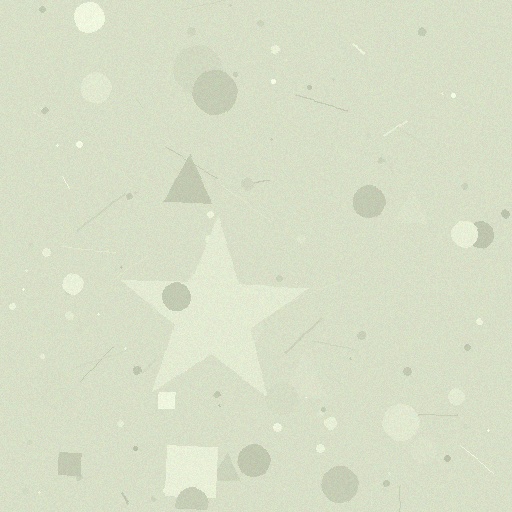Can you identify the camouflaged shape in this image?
The camouflaged shape is a star.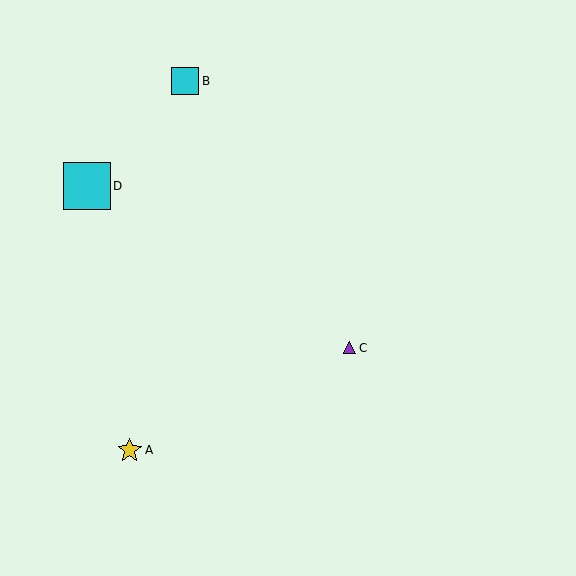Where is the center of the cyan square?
The center of the cyan square is at (87, 186).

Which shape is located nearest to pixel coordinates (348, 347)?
The purple triangle (labeled C) at (349, 348) is nearest to that location.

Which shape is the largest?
The cyan square (labeled D) is the largest.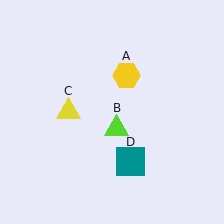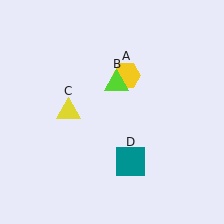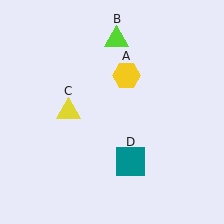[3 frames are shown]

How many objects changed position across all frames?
1 object changed position: lime triangle (object B).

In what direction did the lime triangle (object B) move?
The lime triangle (object B) moved up.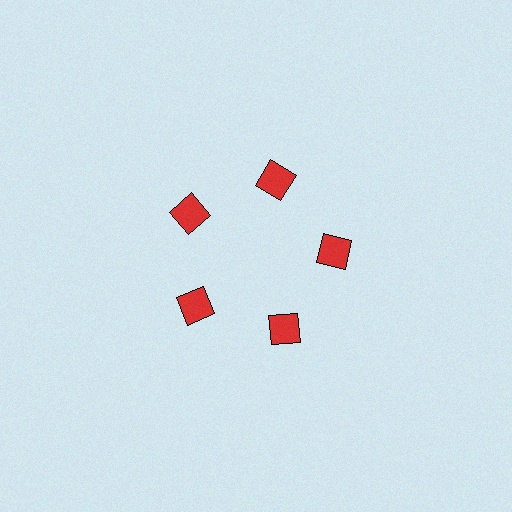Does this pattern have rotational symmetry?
Yes, this pattern has 5-fold rotational symmetry. It looks the same after rotating 72 degrees around the center.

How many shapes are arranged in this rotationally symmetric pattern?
There are 5 shapes, arranged in 5 groups of 1.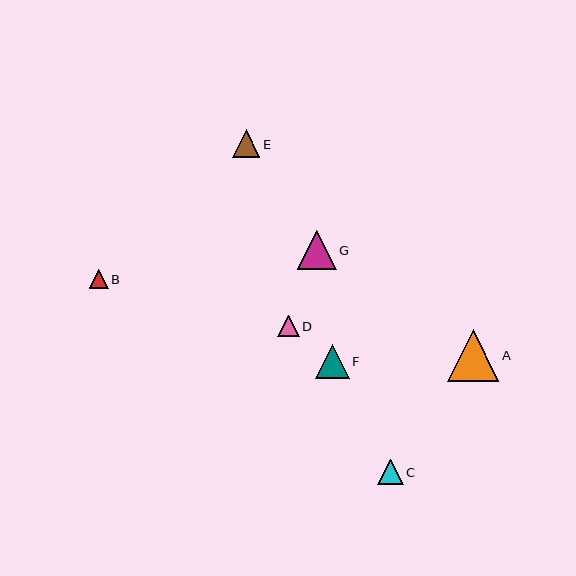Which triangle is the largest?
Triangle A is the largest with a size of approximately 51 pixels.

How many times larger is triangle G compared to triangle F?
Triangle G is approximately 1.1 times the size of triangle F.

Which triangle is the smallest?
Triangle B is the smallest with a size of approximately 19 pixels.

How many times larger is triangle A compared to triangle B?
Triangle A is approximately 2.7 times the size of triangle B.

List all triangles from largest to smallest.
From largest to smallest: A, G, F, E, C, D, B.